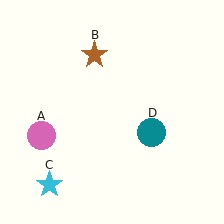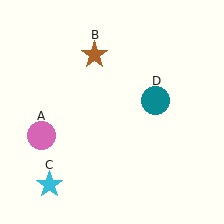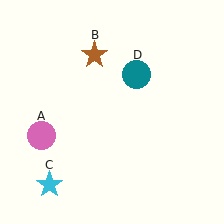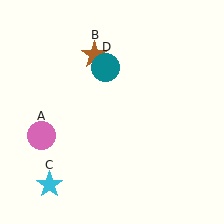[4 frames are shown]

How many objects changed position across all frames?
1 object changed position: teal circle (object D).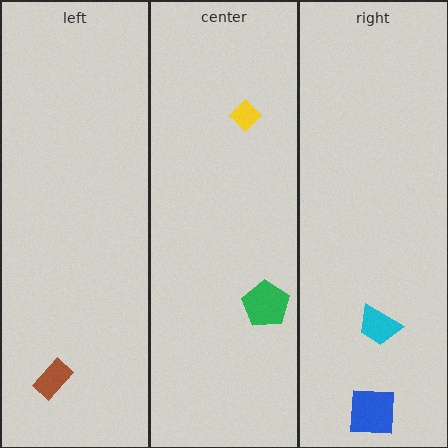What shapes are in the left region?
The brown rectangle.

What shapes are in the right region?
The blue square, the cyan trapezoid.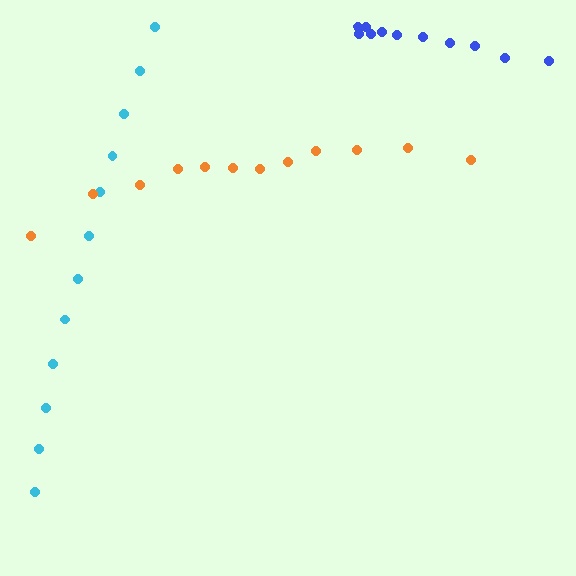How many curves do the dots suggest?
There are 3 distinct paths.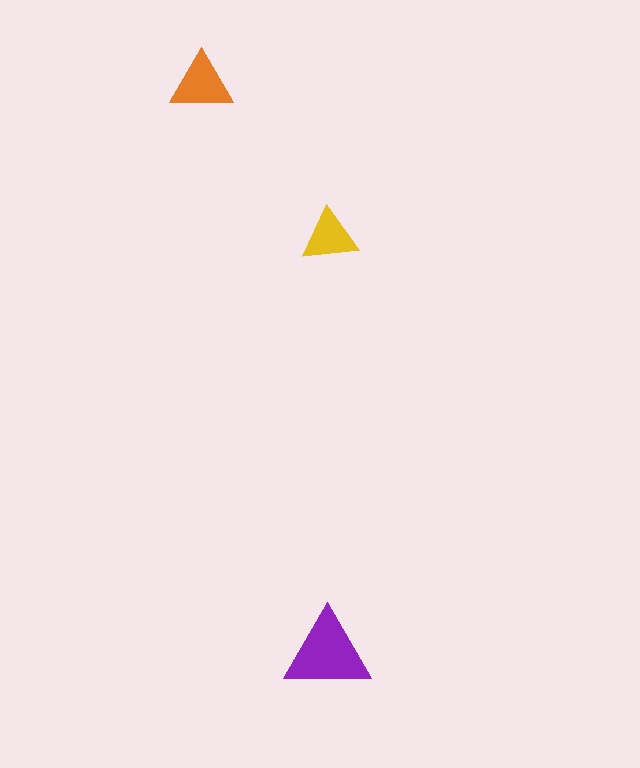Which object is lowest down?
The purple triangle is bottommost.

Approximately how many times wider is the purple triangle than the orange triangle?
About 1.5 times wider.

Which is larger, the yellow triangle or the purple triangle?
The purple one.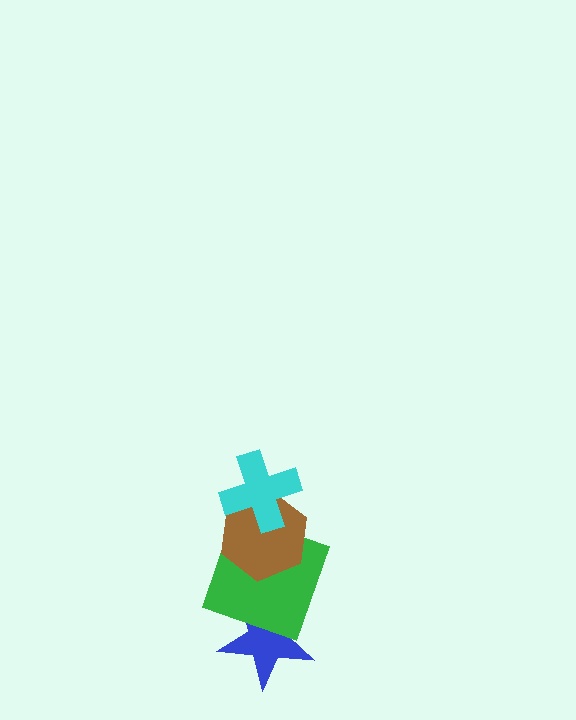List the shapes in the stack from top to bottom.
From top to bottom: the cyan cross, the brown hexagon, the green square, the blue star.